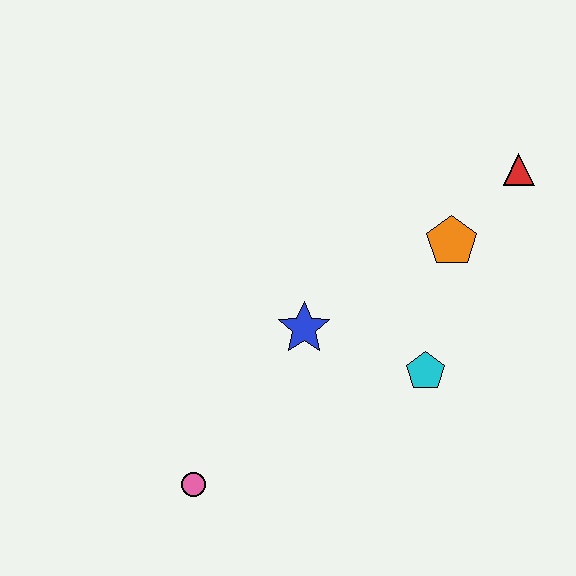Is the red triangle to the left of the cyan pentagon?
No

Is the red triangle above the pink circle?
Yes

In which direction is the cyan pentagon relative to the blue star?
The cyan pentagon is to the right of the blue star.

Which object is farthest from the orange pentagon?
The pink circle is farthest from the orange pentagon.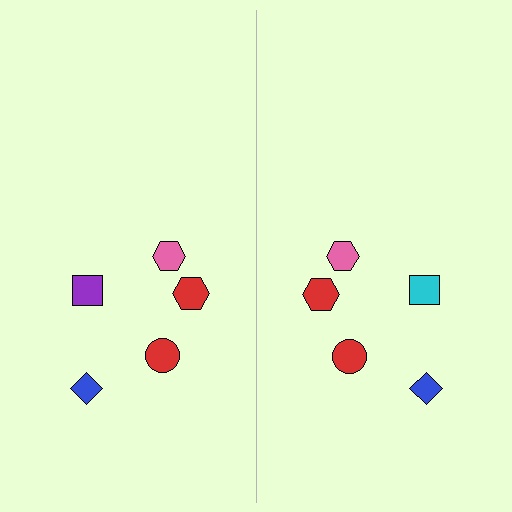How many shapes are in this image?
There are 10 shapes in this image.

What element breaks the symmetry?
The cyan square on the right side breaks the symmetry — its mirror counterpart is purple.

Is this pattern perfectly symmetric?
No, the pattern is not perfectly symmetric. The cyan square on the right side breaks the symmetry — its mirror counterpart is purple.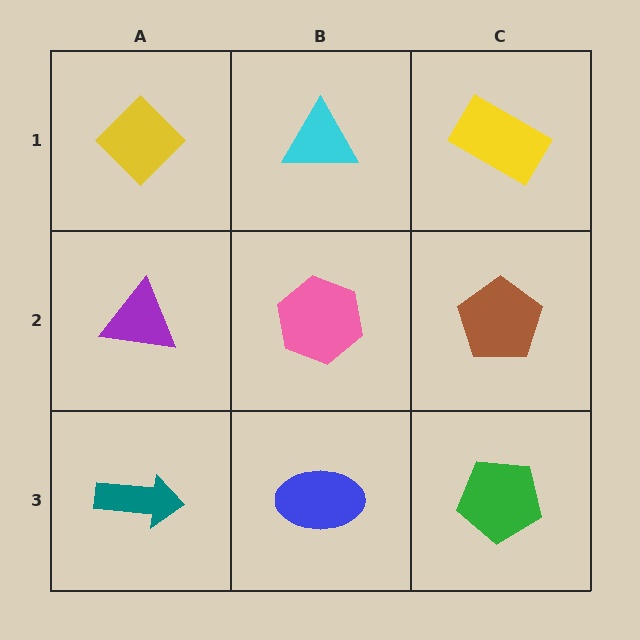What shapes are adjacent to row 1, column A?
A purple triangle (row 2, column A), a cyan triangle (row 1, column B).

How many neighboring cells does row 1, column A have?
2.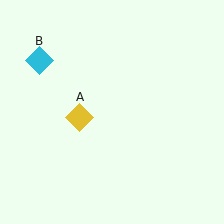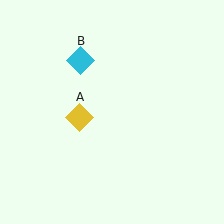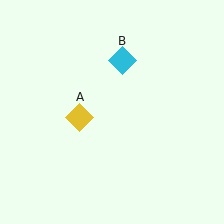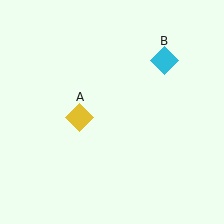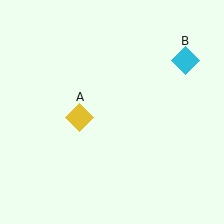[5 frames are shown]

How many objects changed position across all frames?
1 object changed position: cyan diamond (object B).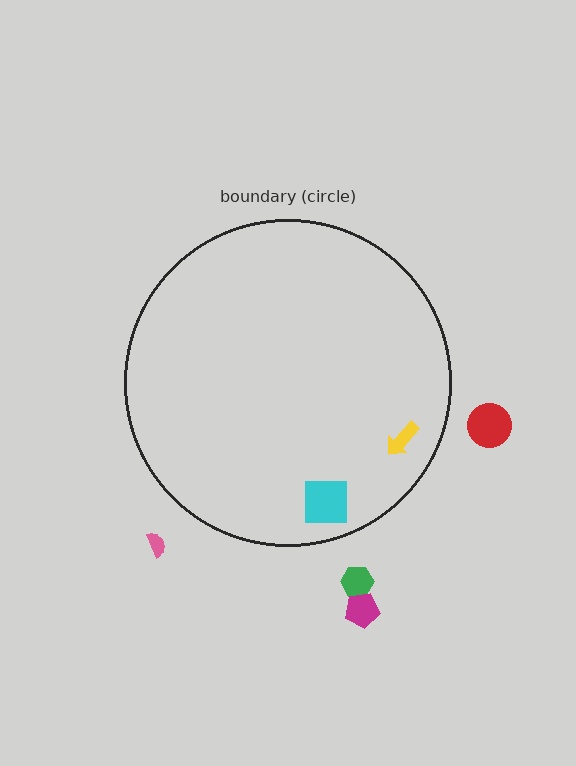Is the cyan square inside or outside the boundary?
Inside.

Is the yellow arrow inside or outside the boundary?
Inside.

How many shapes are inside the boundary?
2 inside, 4 outside.